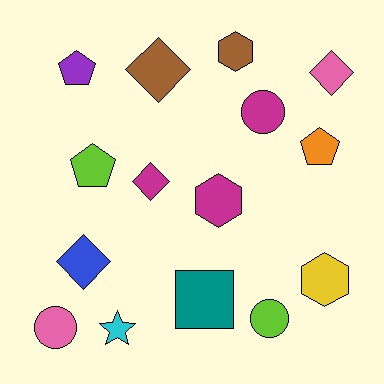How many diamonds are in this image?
There are 4 diamonds.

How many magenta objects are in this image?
There are 3 magenta objects.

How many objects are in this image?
There are 15 objects.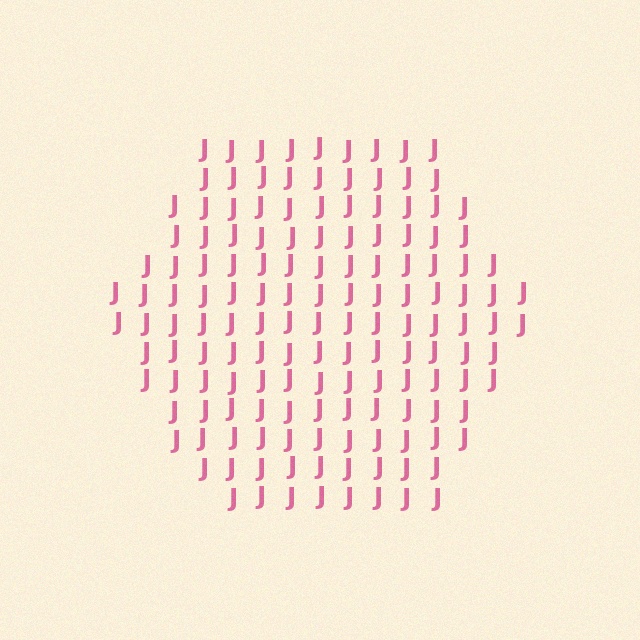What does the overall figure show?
The overall figure shows a hexagon.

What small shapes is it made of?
It is made of small letter J's.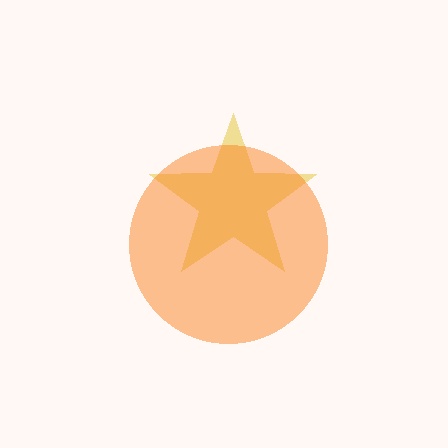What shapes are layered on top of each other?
The layered shapes are: a yellow star, an orange circle.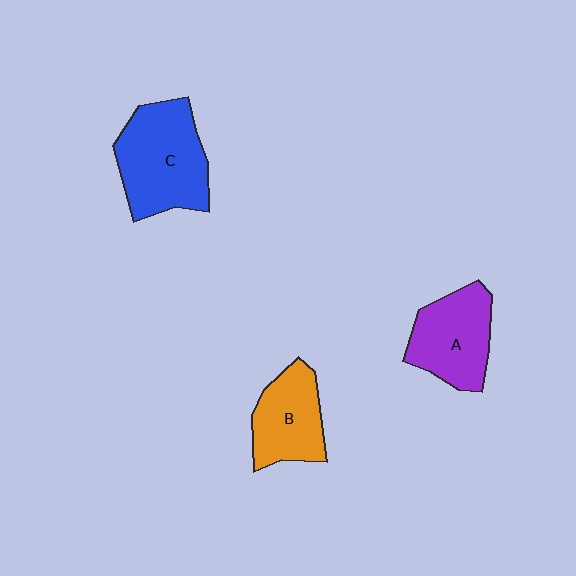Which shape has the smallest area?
Shape B (orange).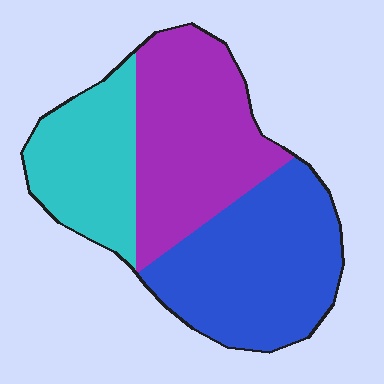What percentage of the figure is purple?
Purple takes up about three eighths (3/8) of the figure.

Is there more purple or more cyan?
Purple.